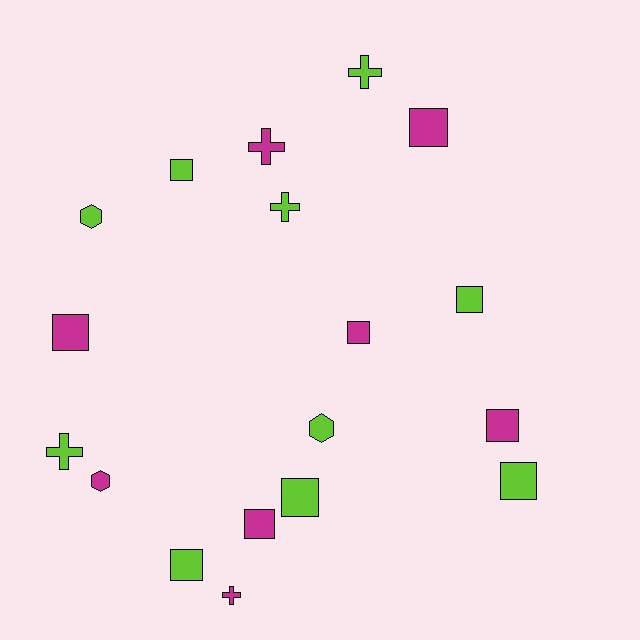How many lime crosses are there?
There are 3 lime crosses.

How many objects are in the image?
There are 18 objects.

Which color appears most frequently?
Lime, with 10 objects.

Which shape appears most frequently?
Square, with 10 objects.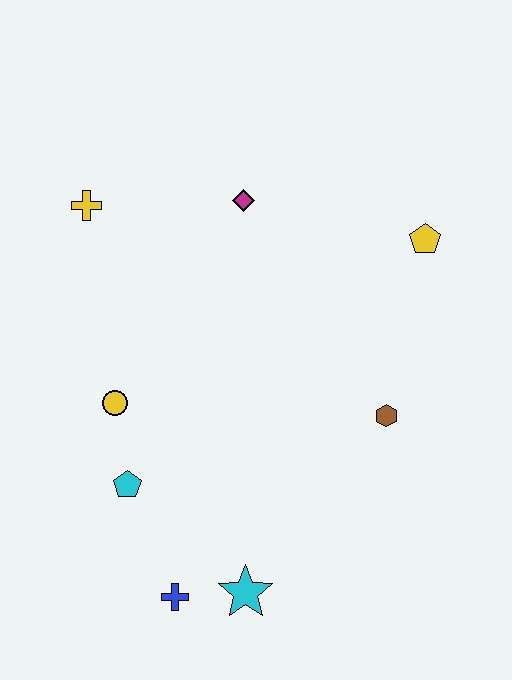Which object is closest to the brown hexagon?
The yellow pentagon is closest to the brown hexagon.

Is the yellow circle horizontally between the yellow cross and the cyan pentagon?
Yes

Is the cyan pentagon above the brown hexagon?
No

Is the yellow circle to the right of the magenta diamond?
No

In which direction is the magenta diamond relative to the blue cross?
The magenta diamond is above the blue cross.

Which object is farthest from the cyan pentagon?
The yellow pentagon is farthest from the cyan pentagon.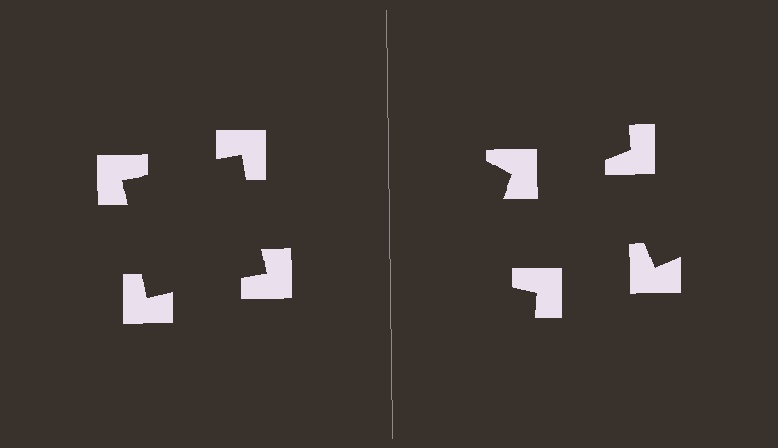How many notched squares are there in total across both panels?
8 — 4 on each side.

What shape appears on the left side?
An illusory square.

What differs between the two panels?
The notched squares are positioned identically on both sides; only the wedge orientations differ. On the left they align to a square; on the right they are misaligned.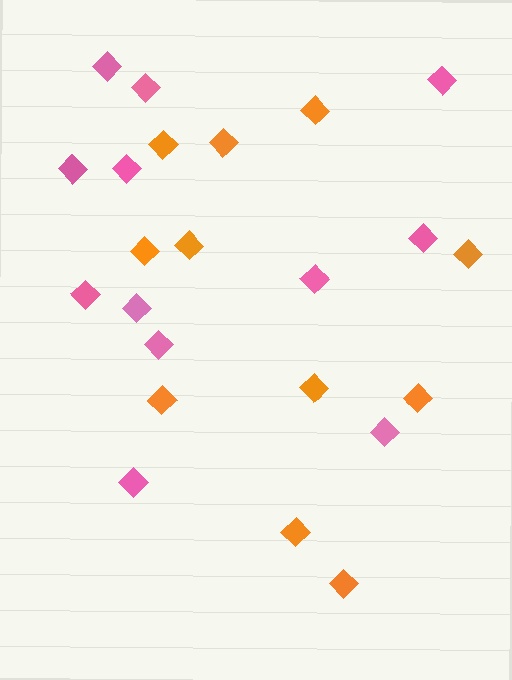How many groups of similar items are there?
There are 2 groups: one group of orange diamonds (11) and one group of pink diamonds (12).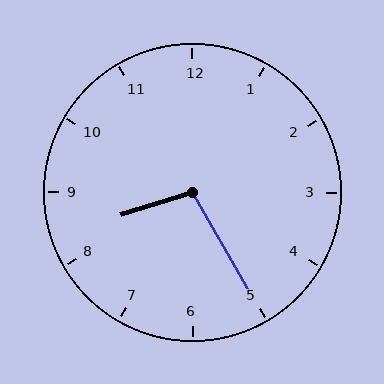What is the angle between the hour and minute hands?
Approximately 102 degrees.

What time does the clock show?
8:25.